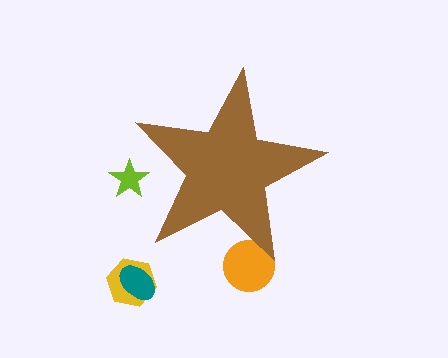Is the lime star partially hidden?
Yes, the lime star is partially hidden behind the brown star.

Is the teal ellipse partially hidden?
No, the teal ellipse is fully visible.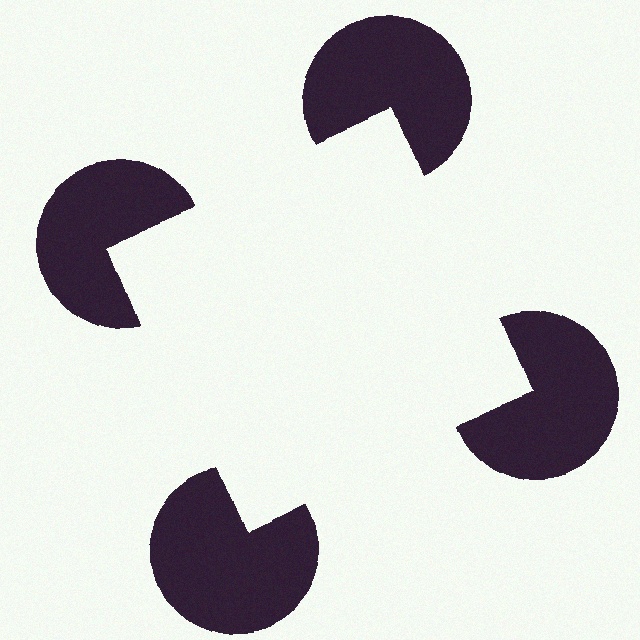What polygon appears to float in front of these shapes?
An illusory square — its edges are inferred from the aligned wedge cuts in the pac-man discs, not physically drawn.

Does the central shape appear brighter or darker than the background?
It typically appears slightly brighter than the background, even though no actual brightness change is drawn.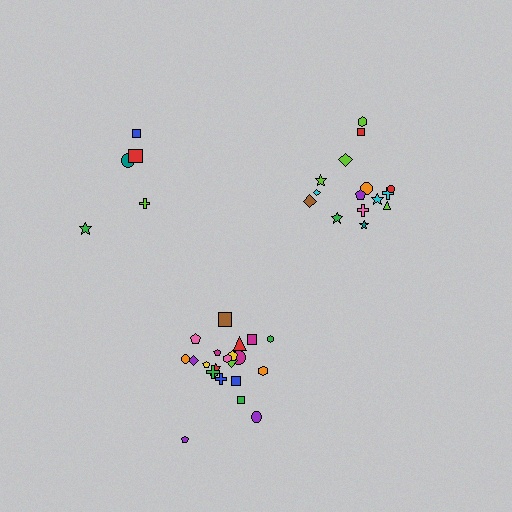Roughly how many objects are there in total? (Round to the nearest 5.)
Roughly 40 objects in total.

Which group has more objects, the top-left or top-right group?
The top-right group.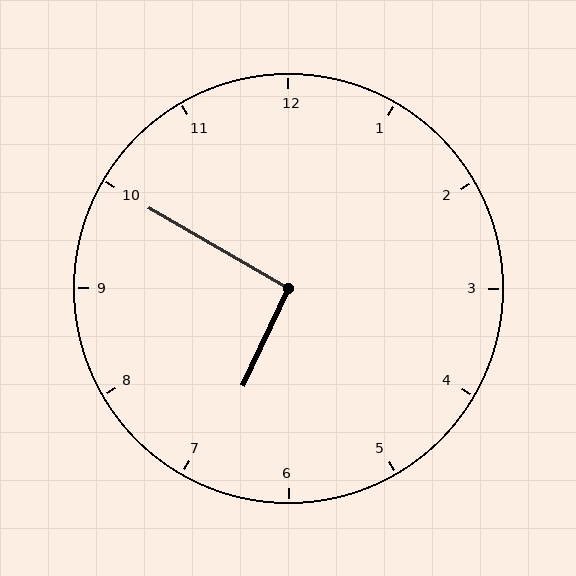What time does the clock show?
6:50.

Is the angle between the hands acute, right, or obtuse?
It is right.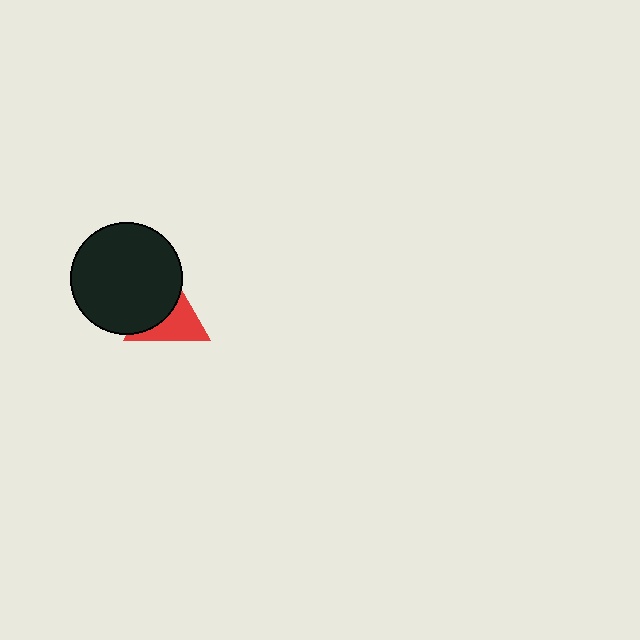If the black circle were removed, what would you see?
You would see the complete red triangle.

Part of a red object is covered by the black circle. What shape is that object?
It is a triangle.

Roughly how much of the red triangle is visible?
About half of it is visible (roughly 52%).